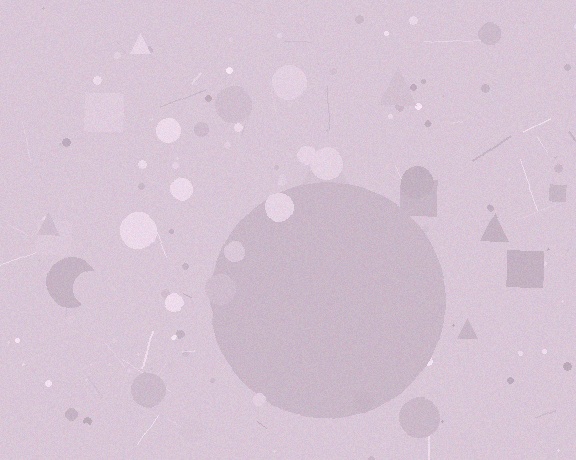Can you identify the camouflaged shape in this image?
The camouflaged shape is a circle.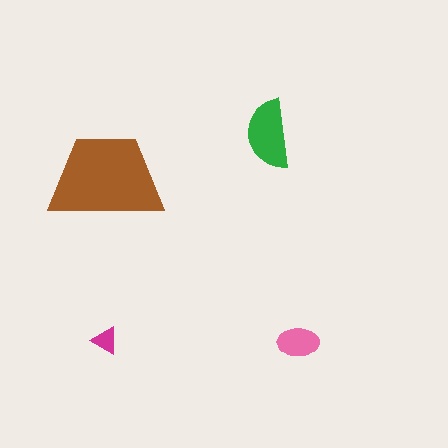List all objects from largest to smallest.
The brown trapezoid, the green semicircle, the pink ellipse, the magenta triangle.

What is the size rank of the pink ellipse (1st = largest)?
3rd.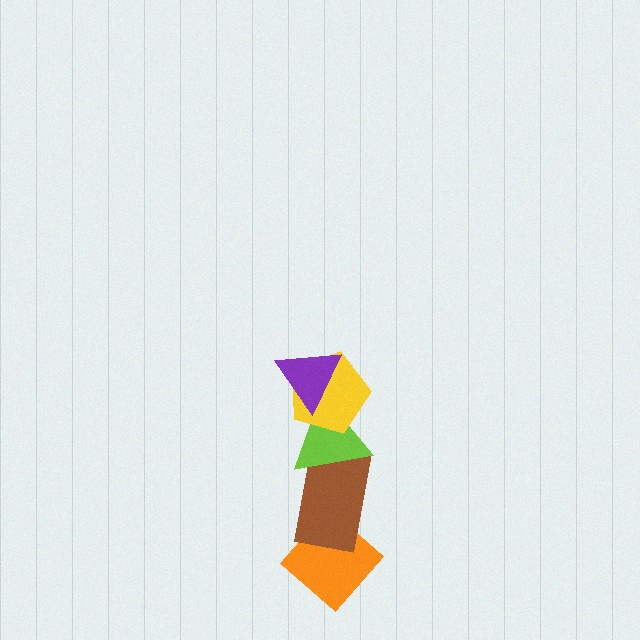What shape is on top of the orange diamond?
The brown rectangle is on top of the orange diamond.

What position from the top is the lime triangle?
The lime triangle is 3rd from the top.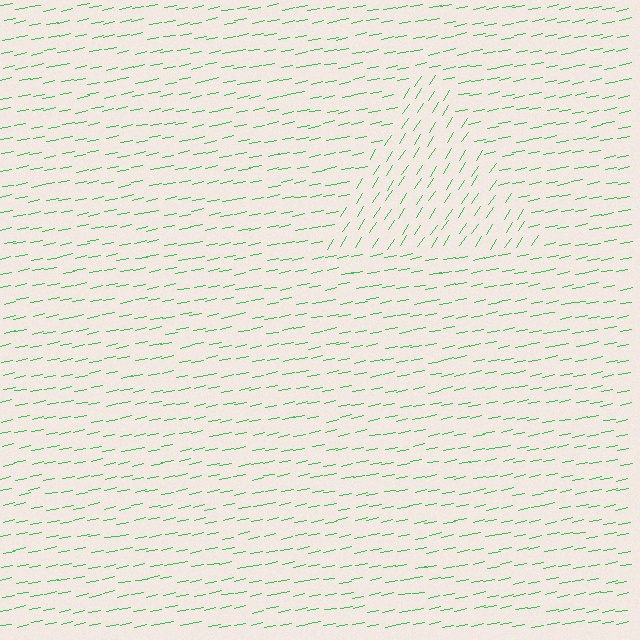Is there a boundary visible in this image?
Yes, there is a texture boundary formed by a change in line orientation.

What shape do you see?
I see a triangle.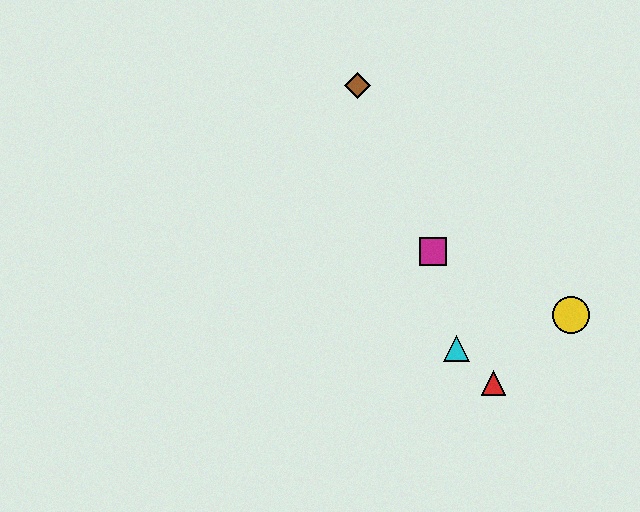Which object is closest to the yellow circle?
The red triangle is closest to the yellow circle.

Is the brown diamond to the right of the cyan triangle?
No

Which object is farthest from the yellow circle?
The brown diamond is farthest from the yellow circle.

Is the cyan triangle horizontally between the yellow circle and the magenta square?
Yes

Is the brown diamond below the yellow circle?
No